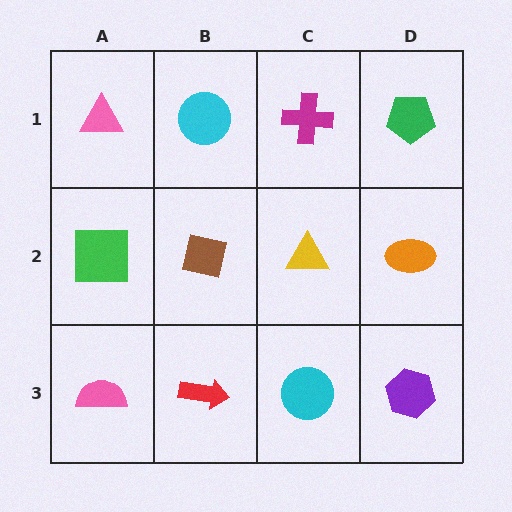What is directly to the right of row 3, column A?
A red arrow.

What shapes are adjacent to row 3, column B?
A brown square (row 2, column B), a pink semicircle (row 3, column A), a cyan circle (row 3, column C).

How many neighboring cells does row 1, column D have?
2.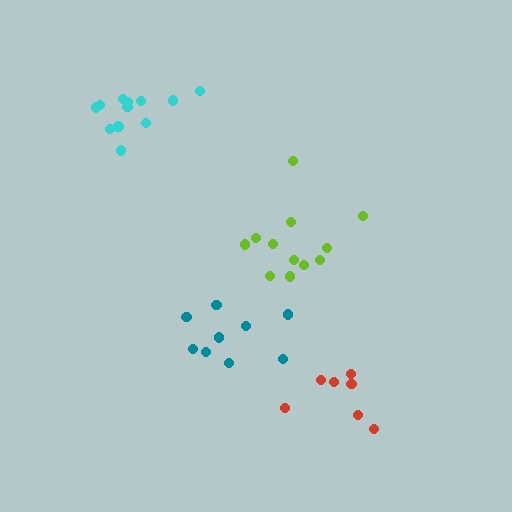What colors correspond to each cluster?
The clusters are colored: lime, red, teal, cyan.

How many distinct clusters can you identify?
There are 4 distinct clusters.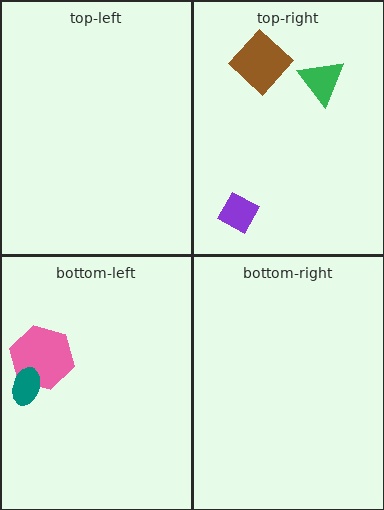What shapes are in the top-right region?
The purple diamond, the brown diamond, the green triangle.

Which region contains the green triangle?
The top-right region.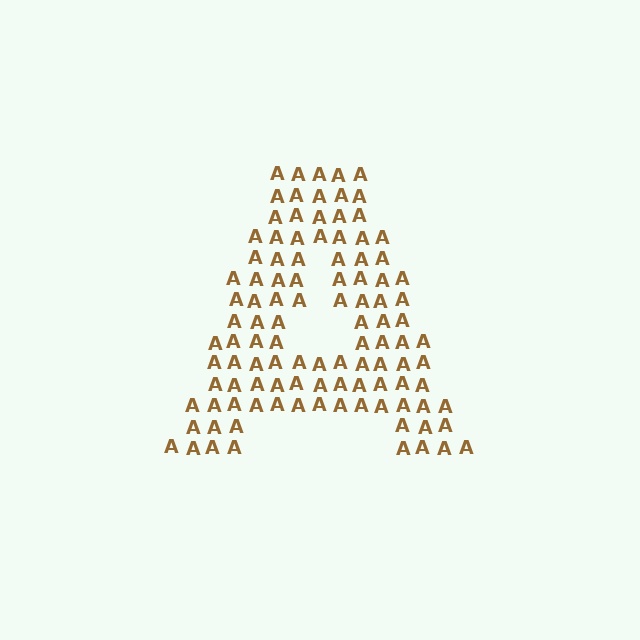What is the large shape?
The large shape is the letter A.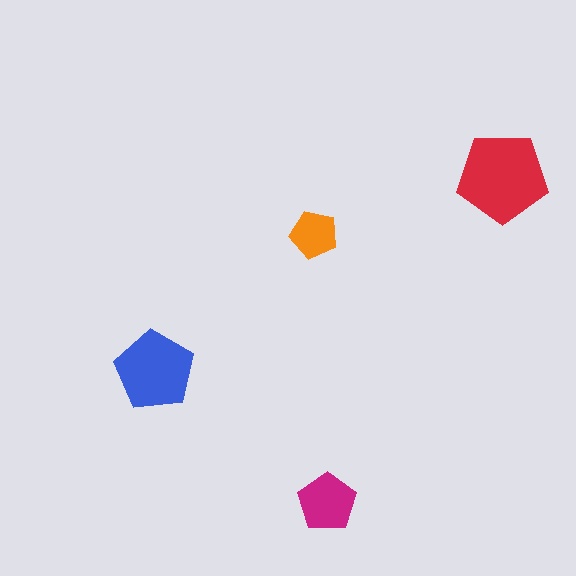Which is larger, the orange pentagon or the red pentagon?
The red one.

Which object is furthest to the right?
The red pentagon is rightmost.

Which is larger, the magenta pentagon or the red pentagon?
The red one.